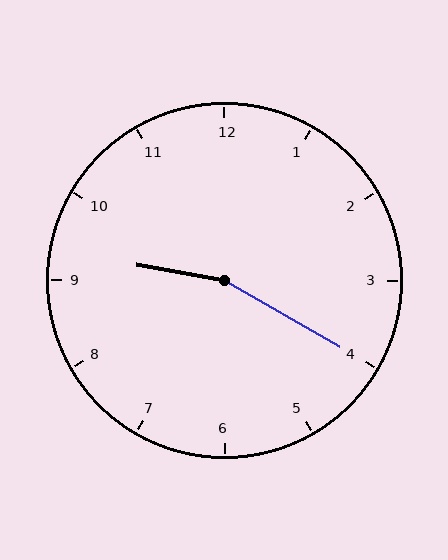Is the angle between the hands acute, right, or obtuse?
It is obtuse.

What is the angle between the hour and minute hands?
Approximately 160 degrees.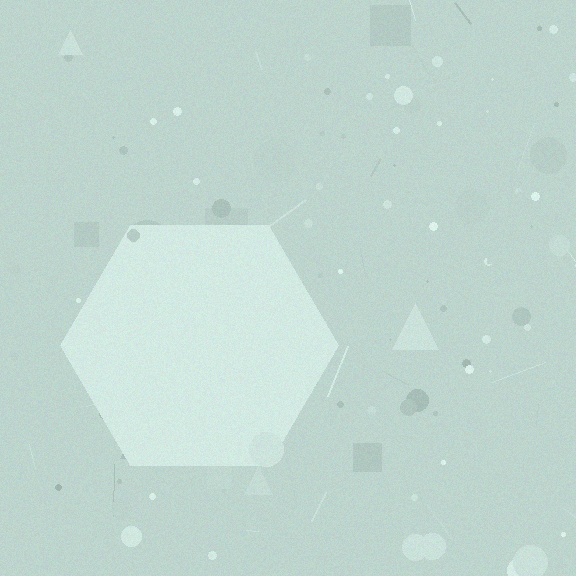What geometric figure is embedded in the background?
A hexagon is embedded in the background.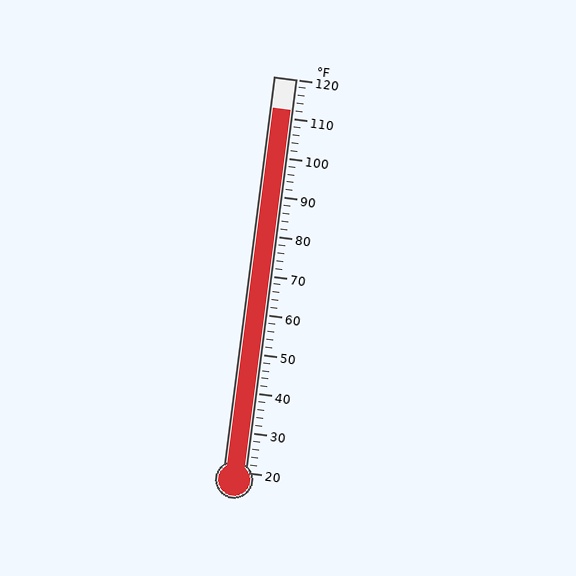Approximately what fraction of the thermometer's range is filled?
The thermometer is filled to approximately 90% of its range.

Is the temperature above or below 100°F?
The temperature is above 100°F.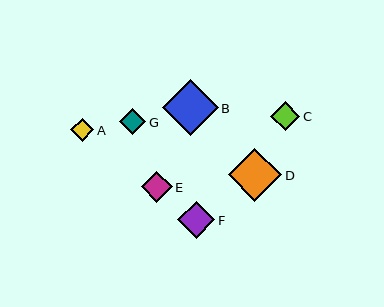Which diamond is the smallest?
Diamond A is the smallest with a size of approximately 23 pixels.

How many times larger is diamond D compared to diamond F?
Diamond D is approximately 1.4 times the size of diamond F.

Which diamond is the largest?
Diamond B is the largest with a size of approximately 56 pixels.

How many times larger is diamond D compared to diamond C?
Diamond D is approximately 1.8 times the size of diamond C.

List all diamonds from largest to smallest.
From largest to smallest: B, D, F, E, C, G, A.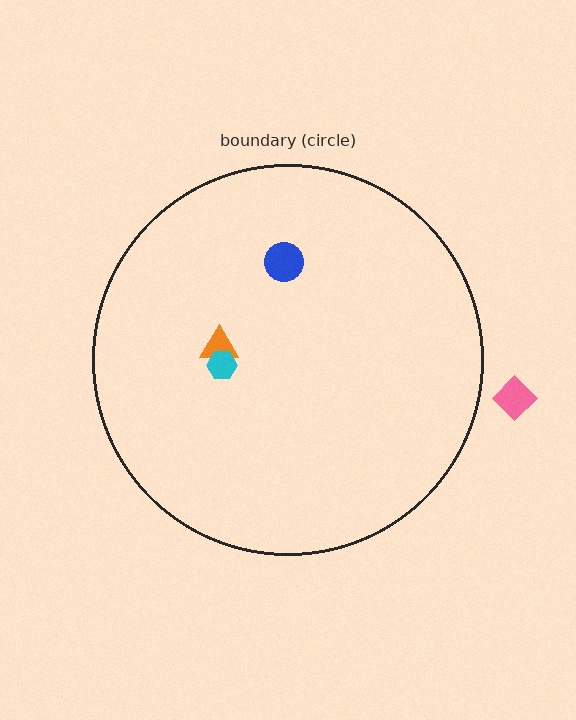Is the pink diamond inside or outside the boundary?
Outside.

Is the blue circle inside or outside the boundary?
Inside.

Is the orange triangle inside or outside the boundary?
Inside.